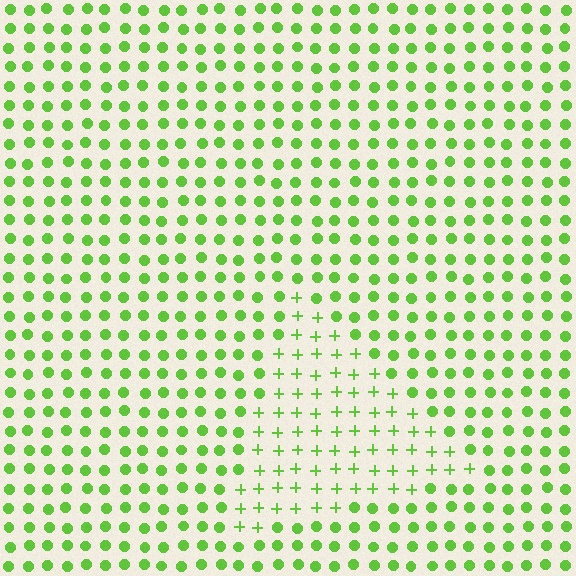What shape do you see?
I see a triangle.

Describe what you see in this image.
The image is filled with small lime elements arranged in a uniform grid. A triangle-shaped region contains plus signs, while the surrounding area contains circles. The boundary is defined purely by the change in element shape.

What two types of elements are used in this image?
The image uses plus signs inside the triangle region and circles outside it.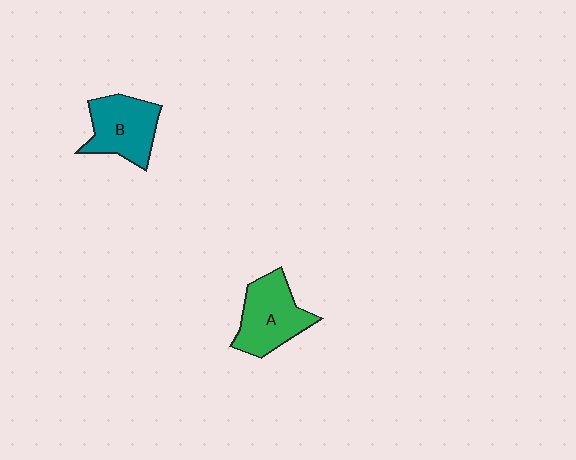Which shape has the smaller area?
Shape B (teal).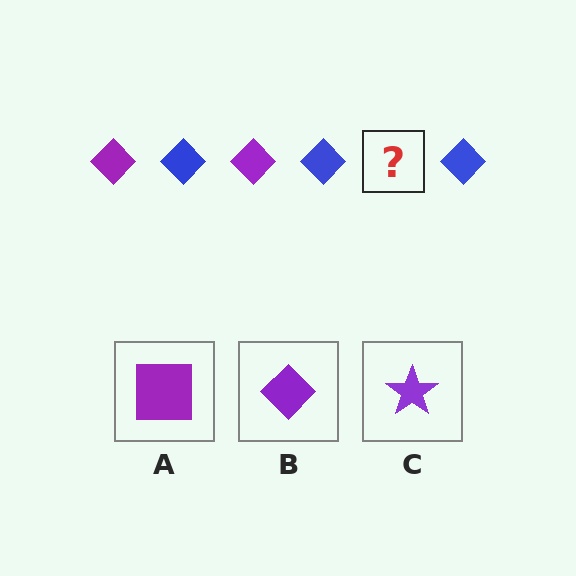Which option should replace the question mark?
Option B.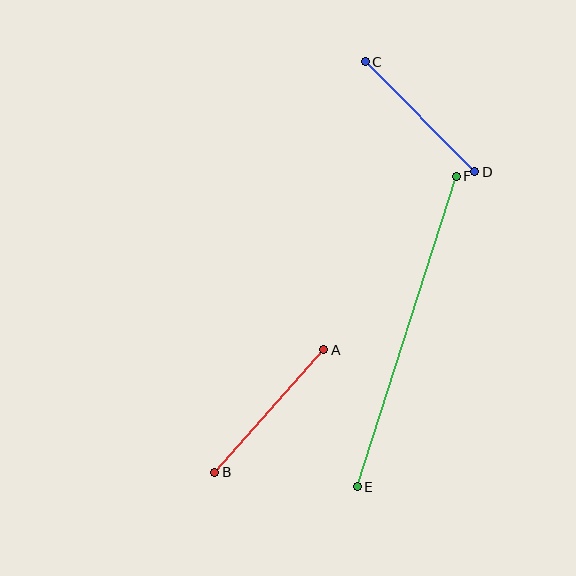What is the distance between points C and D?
The distance is approximately 156 pixels.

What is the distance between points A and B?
The distance is approximately 164 pixels.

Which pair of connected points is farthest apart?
Points E and F are farthest apart.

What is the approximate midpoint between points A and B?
The midpoint is at approximately (269, 411) pixels.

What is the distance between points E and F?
The distance is approximately 326 pixels.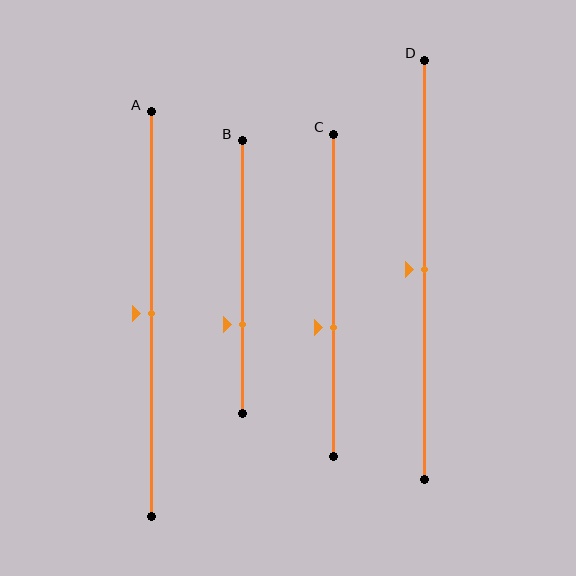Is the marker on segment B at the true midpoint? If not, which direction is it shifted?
No, the marker on segment B is shifted downward by about 17% of the segment length.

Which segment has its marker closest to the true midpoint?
Segment A has its marker closest to the true midpoint.